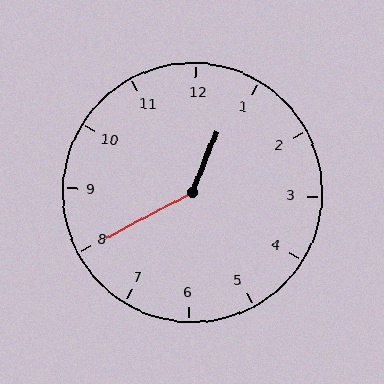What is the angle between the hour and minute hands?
Approximately 140 degrees.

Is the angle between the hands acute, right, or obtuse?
It is obtuse.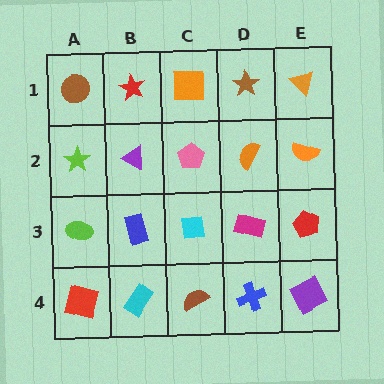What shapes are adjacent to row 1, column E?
An orange semicircle (row 2, column E), a brown star (row 1, column D).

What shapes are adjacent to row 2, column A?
A brown circle (row 1, column A), a lime ellipse (row 3, column A), a purple triangle (row 2, column B).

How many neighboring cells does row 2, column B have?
4.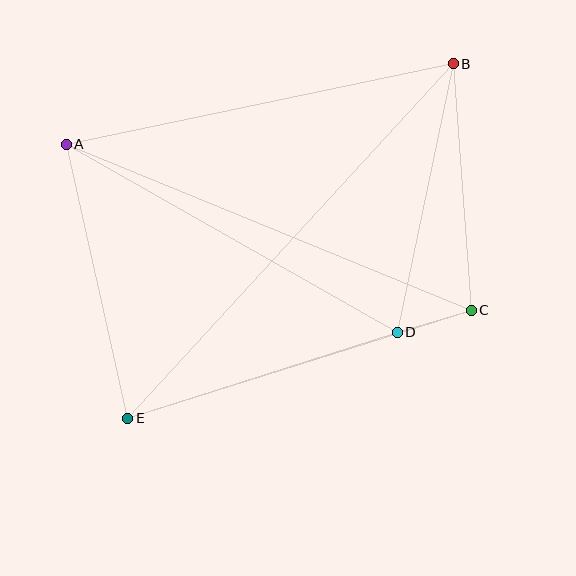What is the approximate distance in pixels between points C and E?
The distance between C and E is approximately 360 pixels.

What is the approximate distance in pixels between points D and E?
The distance between D and E is approximately 283 pixels.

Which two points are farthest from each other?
Points B and E are farthest from each other.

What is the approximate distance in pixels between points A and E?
The distance between A and E is approximately 280 pixels.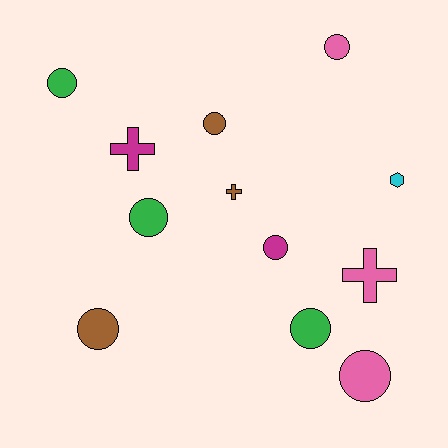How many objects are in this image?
There are 12 objects.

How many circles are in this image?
There are 8 circles.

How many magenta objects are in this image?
There are 2 magenta objects.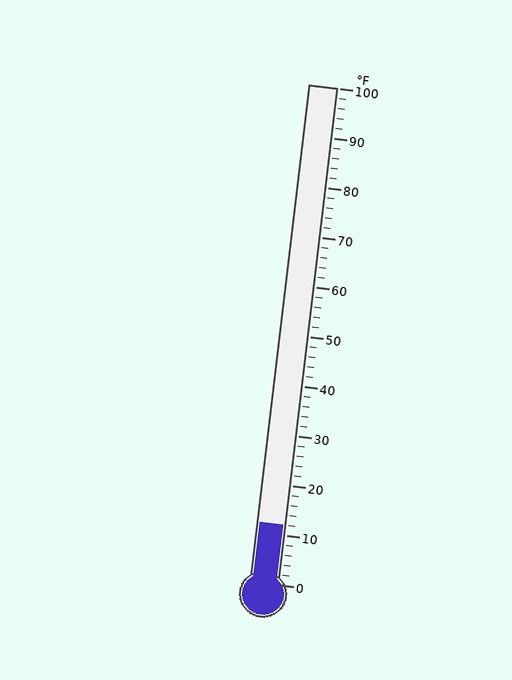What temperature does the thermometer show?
The thermometer shows approximately 12°F.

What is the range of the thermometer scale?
The thermometer scale ranges from 0°F to 100°F.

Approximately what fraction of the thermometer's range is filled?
The thermometer is filled to approximately 10% of its range.